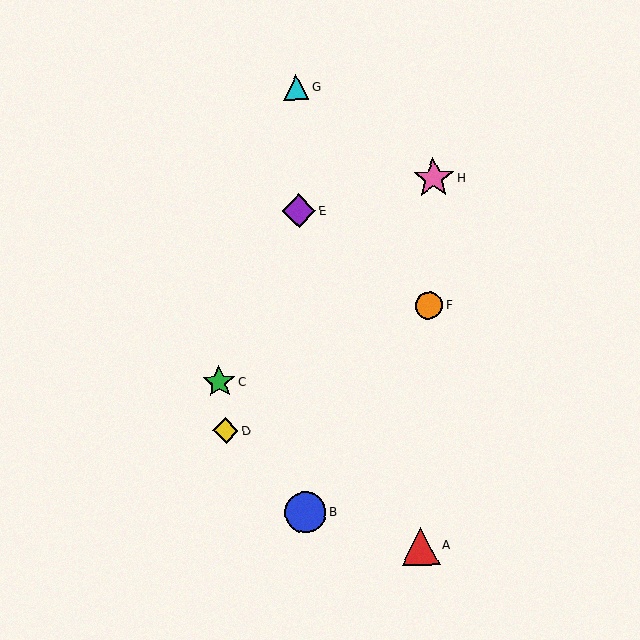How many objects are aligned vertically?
3 objects (B, E, G) are aligned vertically.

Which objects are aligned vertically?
Objects B, E, G are aligned vertically.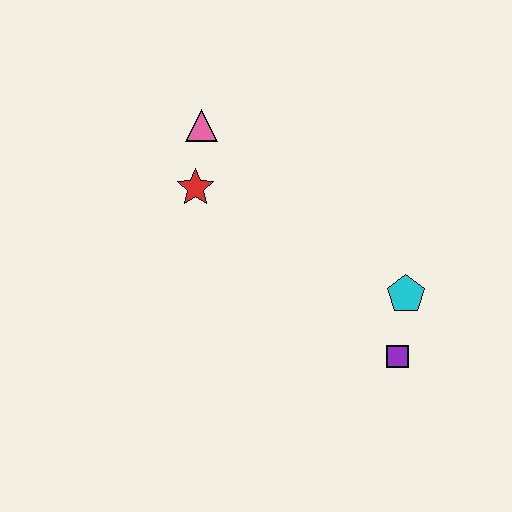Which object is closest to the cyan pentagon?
The purple square is closest to the cyan pentagon.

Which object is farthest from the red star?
The purple square is farthest from the red star.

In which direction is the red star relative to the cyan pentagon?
The red star is to the left of the cyan pentagon.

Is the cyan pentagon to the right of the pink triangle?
Yes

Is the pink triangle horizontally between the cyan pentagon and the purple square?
No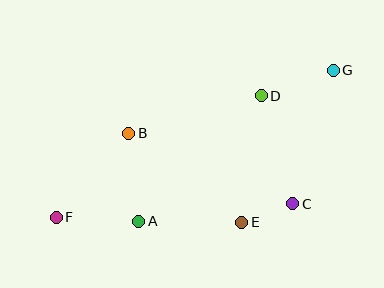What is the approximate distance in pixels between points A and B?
The distance between A and B is approximately 89 pixels.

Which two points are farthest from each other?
Points F and G are farthest from each other.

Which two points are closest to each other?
Points C and E are closest to each other.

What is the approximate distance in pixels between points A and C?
The distance between A and C is approximately 155 pixels.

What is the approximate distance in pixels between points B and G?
The distance between B and G is approximately 214 pixels.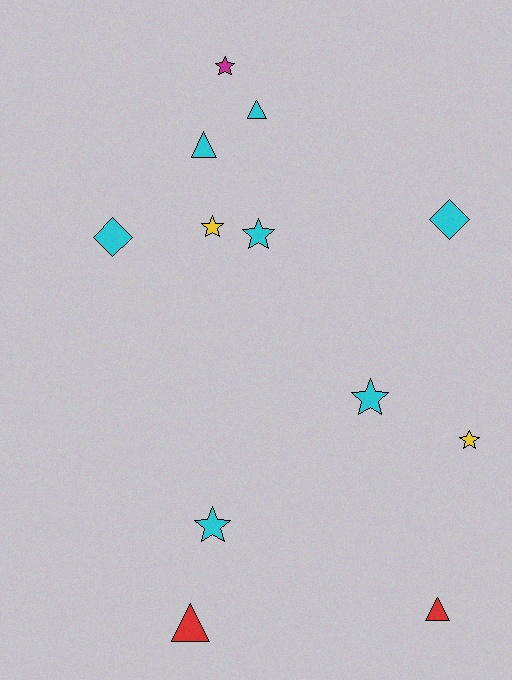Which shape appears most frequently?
Star, with 6 objects.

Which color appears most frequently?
Cyan, with 7 objects.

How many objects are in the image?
There are 12 objects.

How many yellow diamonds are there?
There are no yellow diamonds.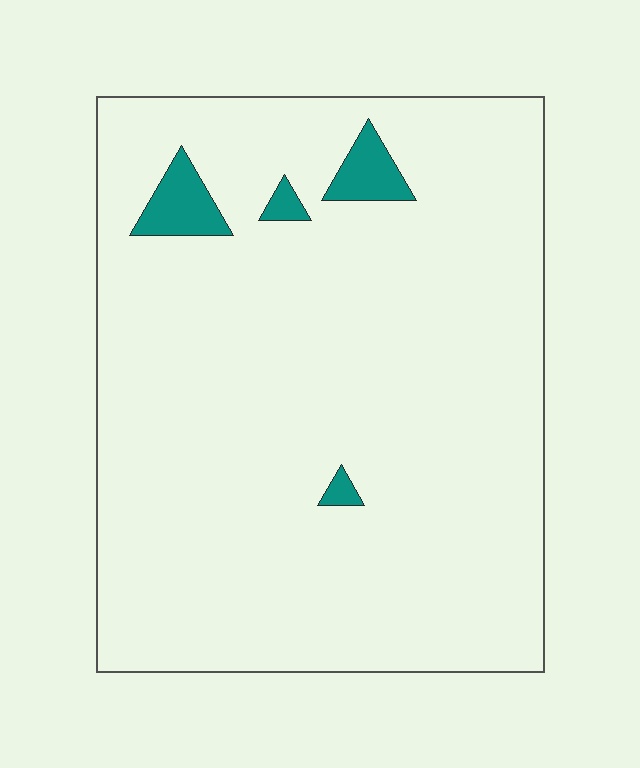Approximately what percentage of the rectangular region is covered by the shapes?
Approximately 5%.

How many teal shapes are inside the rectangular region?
4.